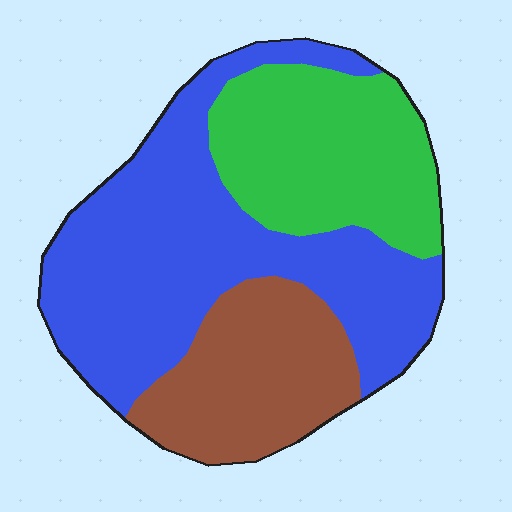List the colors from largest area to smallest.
From largest to smallest: blue, green, brown.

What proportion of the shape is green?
Green takes up about one quarter (1/4) of the shape.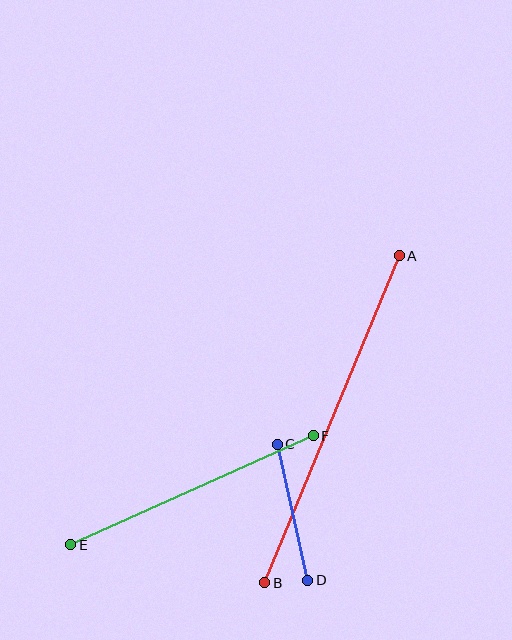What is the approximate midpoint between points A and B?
The midpoint is at approximately (332, 419) pixels.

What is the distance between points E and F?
The distance is approximately 266 pixels.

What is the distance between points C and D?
The distance is approximately 139 pixels.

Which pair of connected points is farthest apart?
Points A and B are farthest apart.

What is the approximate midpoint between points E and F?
The midpoint is at approximately (192, 490) pixels.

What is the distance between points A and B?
The distance is approximately 354 pixels.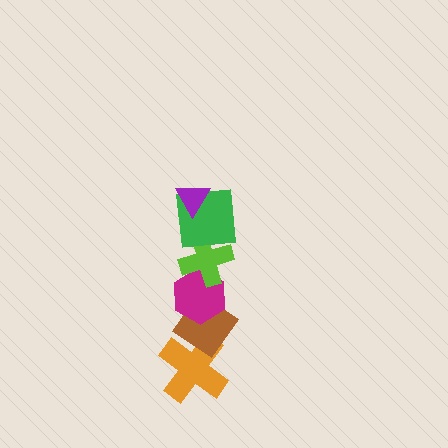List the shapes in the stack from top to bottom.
From top to bottom: the purple triangle, the green square, the lime cross, the magenta hexagon, the brown diamond, the orange cross.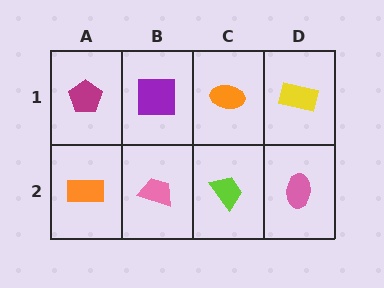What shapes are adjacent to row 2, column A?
A magenta pentagon (row 1, column A), a pink trapezoid (row 2, column B).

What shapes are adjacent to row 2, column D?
A yellow rectangle (row 1, column D), a lime trapezoid (row 2, column C).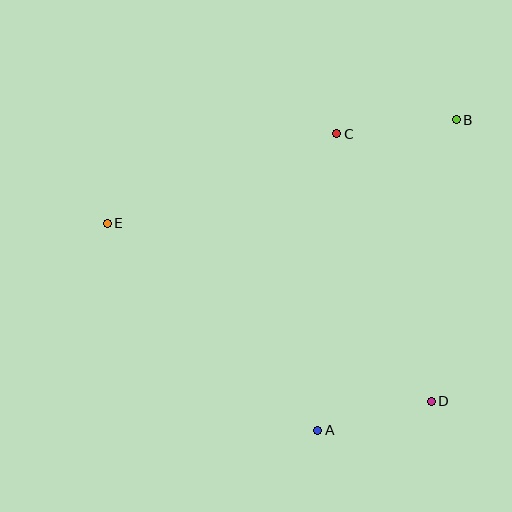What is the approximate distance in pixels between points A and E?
The distance between A and E is approximately 295 pixels.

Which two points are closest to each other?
Points A and D are closest to each other.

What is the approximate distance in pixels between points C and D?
The distance between C and D is approximately 284 pixels.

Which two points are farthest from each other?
Points D and E are farthest from each other.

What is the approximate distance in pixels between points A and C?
The distance between A and C is approximately 297 pixels.